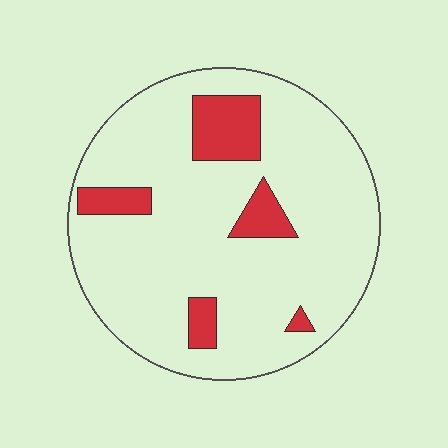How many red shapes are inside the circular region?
5.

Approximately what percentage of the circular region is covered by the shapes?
Approximately 15%.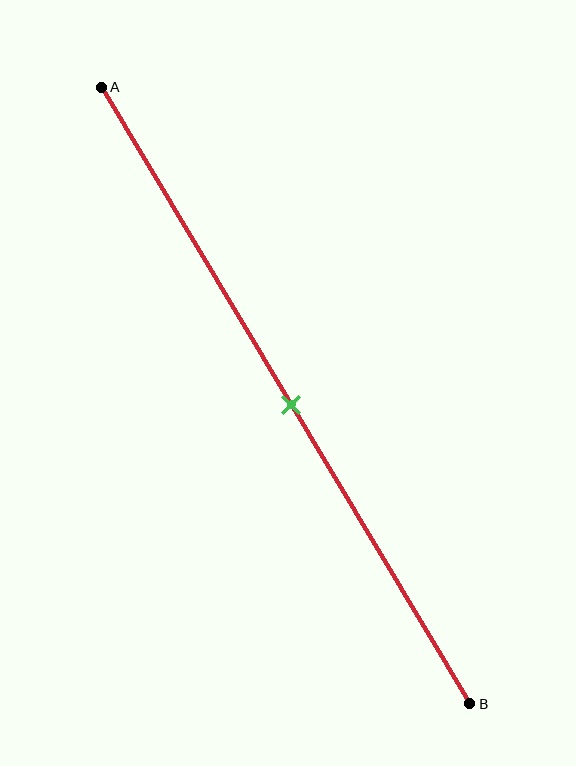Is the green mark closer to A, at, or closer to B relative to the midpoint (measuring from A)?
The green mark is approximately at the midpoint of segment AB.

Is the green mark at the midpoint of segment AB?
Yes, the mark is approximately at the midpoint.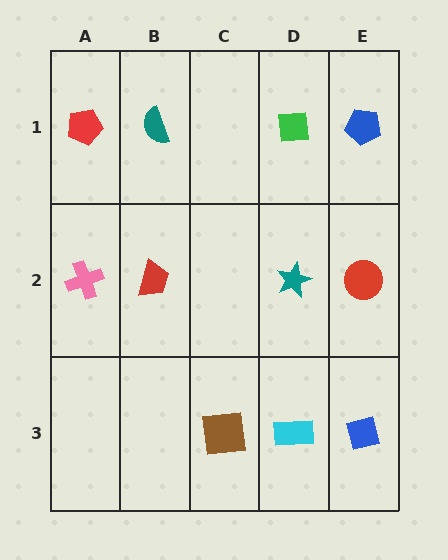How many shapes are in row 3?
3 shapes.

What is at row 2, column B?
A red trapezoid.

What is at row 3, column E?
A blue square.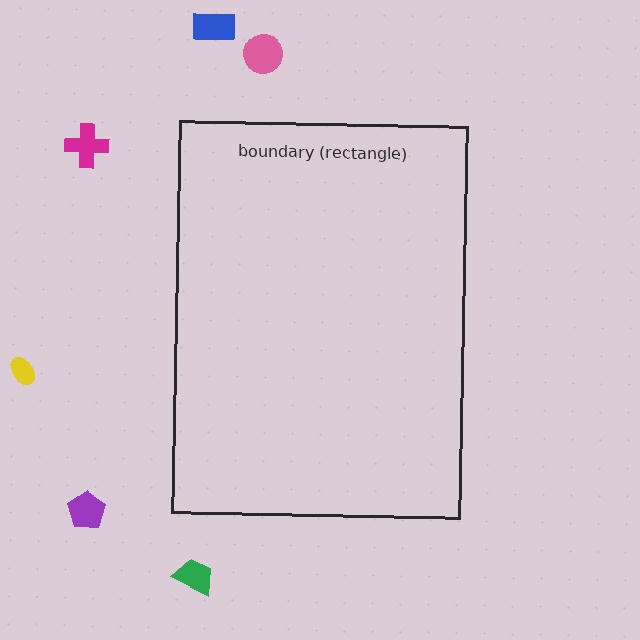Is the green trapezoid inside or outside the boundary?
Outside.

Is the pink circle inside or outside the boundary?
Outside.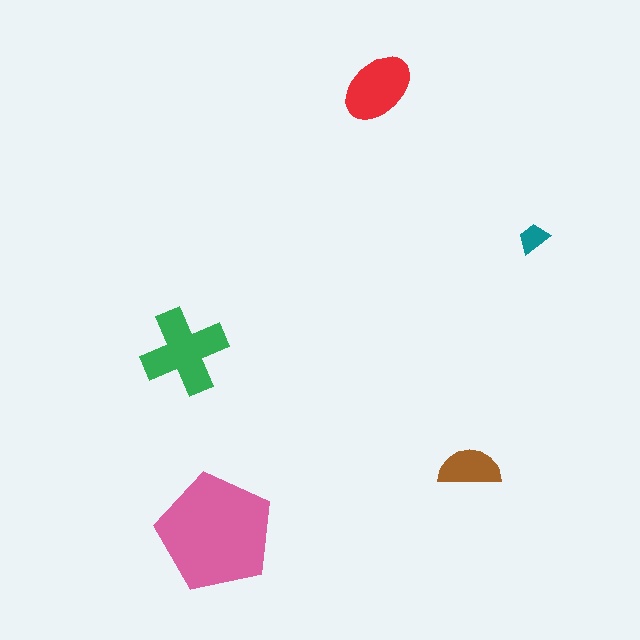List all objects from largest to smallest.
The pink pentagon, the green cross, the red ellipse, the brown semicircle, the teal trapezoid.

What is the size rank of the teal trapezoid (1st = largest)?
5th.